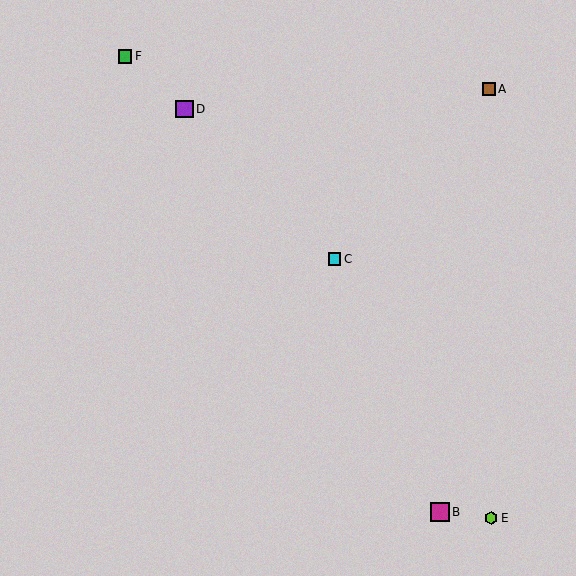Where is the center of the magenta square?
The center of the magenta square is at (440, 512).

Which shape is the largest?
The magenta square (labeled B) is the largest.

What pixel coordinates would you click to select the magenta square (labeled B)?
Click at (440, 512) to select the magenta square B.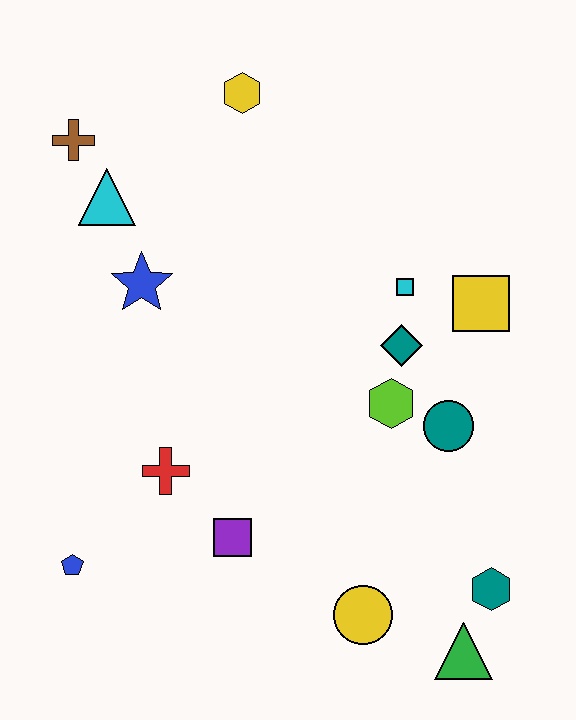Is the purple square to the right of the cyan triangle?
Yes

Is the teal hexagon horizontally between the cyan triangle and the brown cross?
No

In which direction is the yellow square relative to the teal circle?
The yellow square is above the teal circle.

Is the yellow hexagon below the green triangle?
No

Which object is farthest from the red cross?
The yellow hexagon is farthest from the red cross.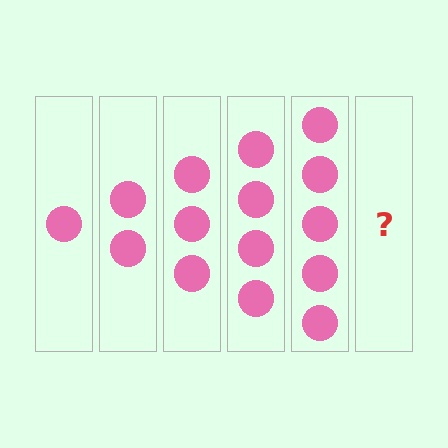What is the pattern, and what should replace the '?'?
The pattern is that each step adds one more circle. The '?' should be 6 circles.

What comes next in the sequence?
The next element should be 6 circles.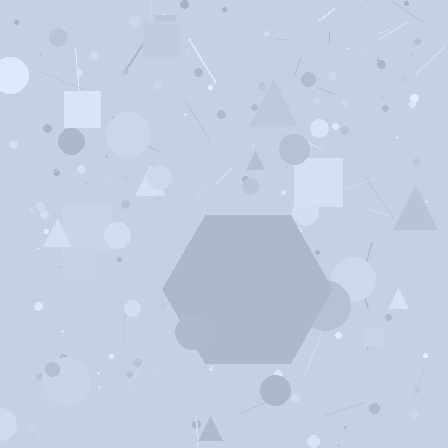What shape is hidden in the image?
A hexagon is hidden in the image.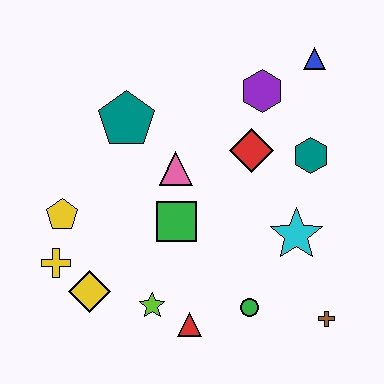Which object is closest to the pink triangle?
The green square is closest to the pink triangle.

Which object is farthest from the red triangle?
The blue triangle is farthest from the red triangle.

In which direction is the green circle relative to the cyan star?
The green circle is below the cyan star.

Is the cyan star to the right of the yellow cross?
Yes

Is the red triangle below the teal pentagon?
Yes